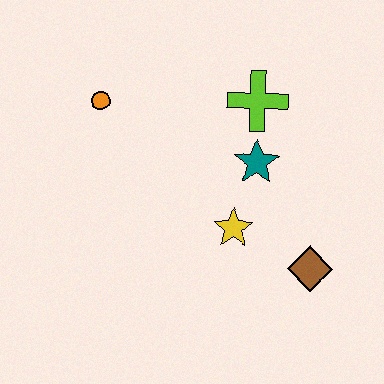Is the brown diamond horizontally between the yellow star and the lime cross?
No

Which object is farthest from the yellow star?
The orange circle is farthest from the yellow star.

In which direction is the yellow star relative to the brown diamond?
The yellow star is to the left of the brown diamond.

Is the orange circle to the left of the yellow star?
Yes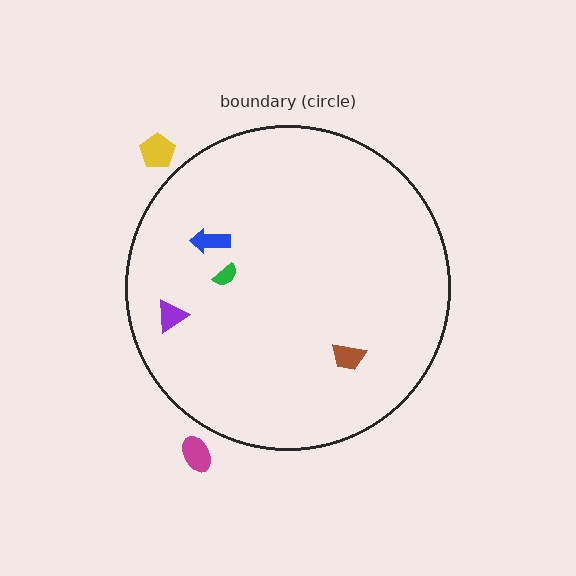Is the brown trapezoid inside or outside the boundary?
Inside.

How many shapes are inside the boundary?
4 inside, 2 outside.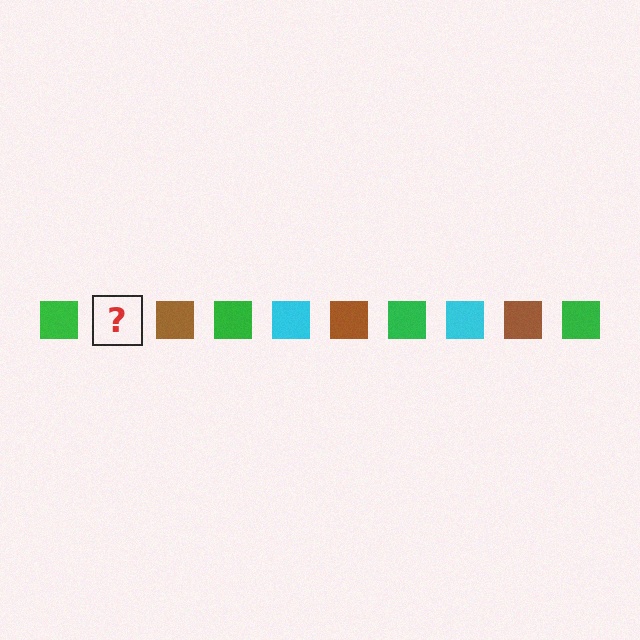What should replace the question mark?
The question mark should be replaced with a cyan square.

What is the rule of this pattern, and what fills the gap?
The rule is that the pattern cycles through green, cyan, brown squares. The gap should be filled with a cyan square.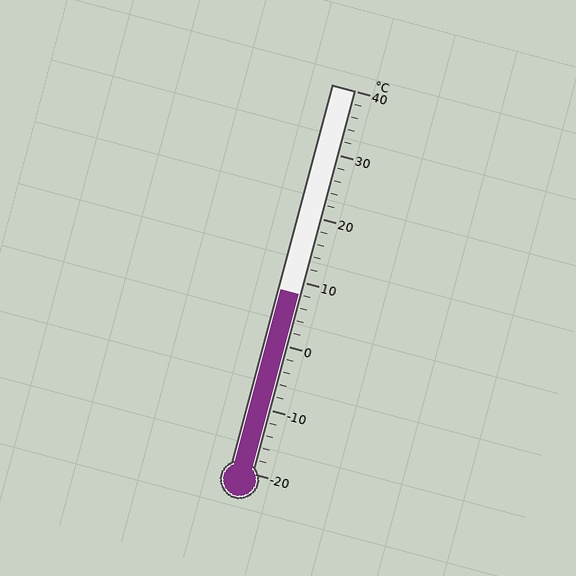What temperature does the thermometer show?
The thermometer shows approximately 8°C.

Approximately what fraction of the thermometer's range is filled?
The thermometer is filled to approximately 45% of its range.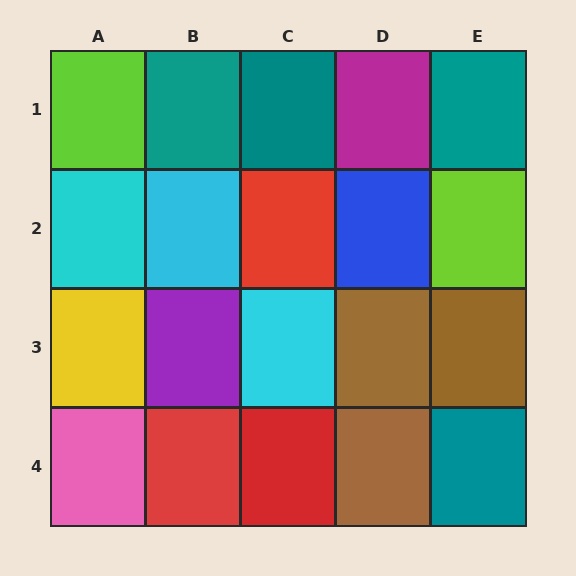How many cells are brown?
3 cells are brown.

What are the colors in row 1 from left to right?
Lime, teal, teal, magenta, teal.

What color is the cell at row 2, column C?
Red.